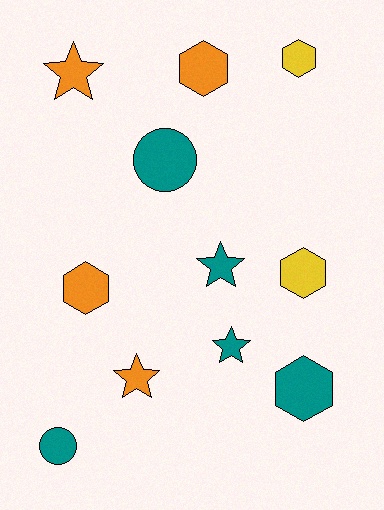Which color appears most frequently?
Teal, with 5 objects.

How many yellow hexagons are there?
There are 2 yellow hexagons.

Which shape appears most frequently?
Hexagon, with 5 objects.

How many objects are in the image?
There are 11 objects.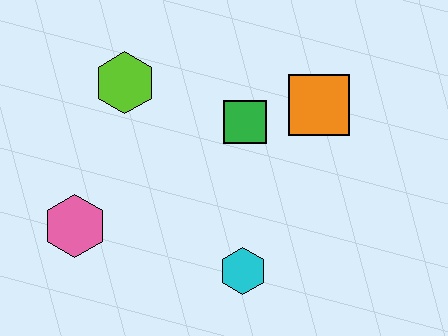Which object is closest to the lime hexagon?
The green square is closest to the lime hexagon.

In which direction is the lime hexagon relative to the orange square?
The lime hexagon is to the left of the orange square.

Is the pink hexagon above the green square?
No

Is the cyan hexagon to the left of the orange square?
Yes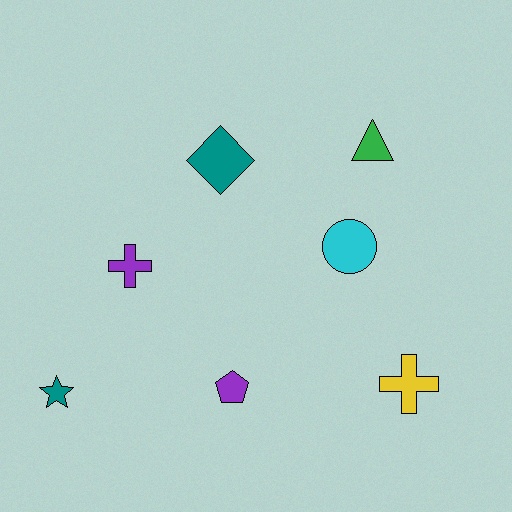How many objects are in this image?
There are 7 objects.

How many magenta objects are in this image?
There are no magenta objects.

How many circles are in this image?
There is 1 circle.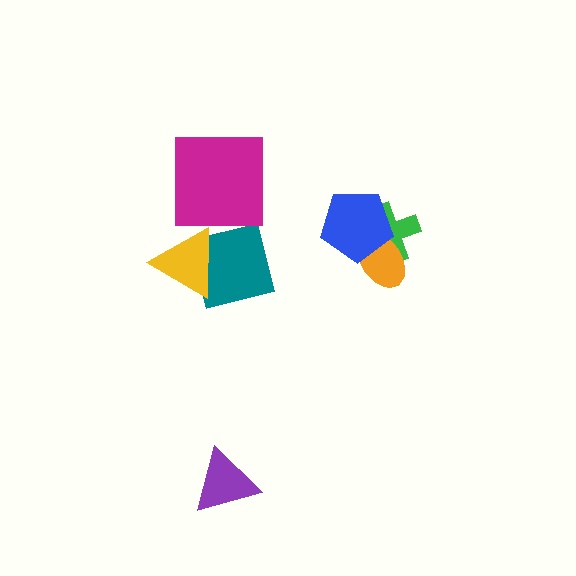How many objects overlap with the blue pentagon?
2 objects overlap with the blue pentagon.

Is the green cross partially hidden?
Yes, it is partially covered by another shape.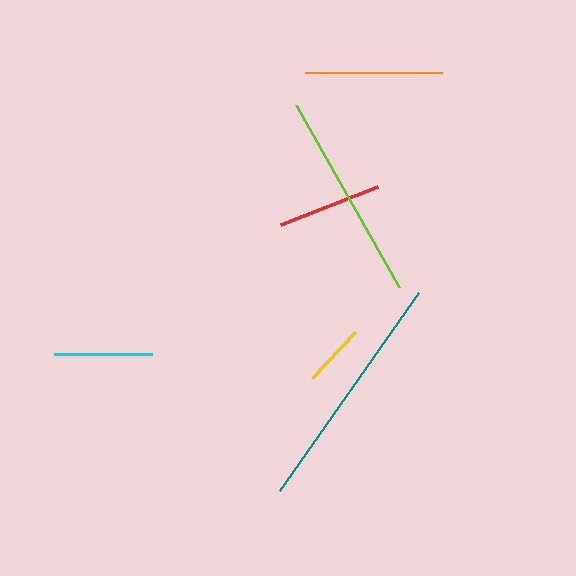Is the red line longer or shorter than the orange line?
The orange line is longer than the red line.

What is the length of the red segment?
The red segment is approximately 104 pixels long.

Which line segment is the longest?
The teal line is the longest at approximately 242 pixels.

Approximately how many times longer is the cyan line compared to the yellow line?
The cyan line is approximately 1.6 times the length of the yellow line.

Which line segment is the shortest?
The yellow line is the shortest at approximately 63 pixels.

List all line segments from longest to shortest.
From longest to shortest: teal, lime, orange, red, cyan, yellow.